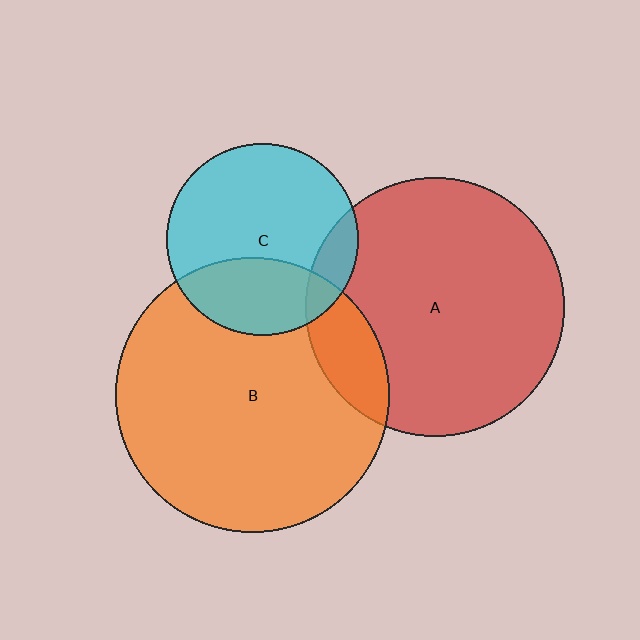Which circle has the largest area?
Circle B (orange).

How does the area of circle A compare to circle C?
Approximately 1.8 times.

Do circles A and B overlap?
Yes.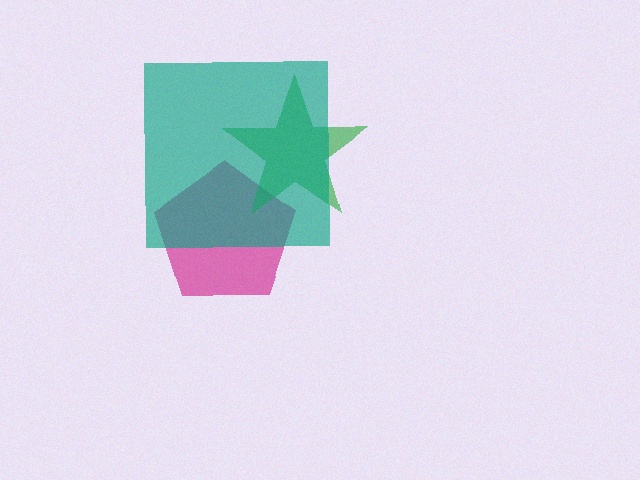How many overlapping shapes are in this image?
There are 3 overlapping shapes in the image.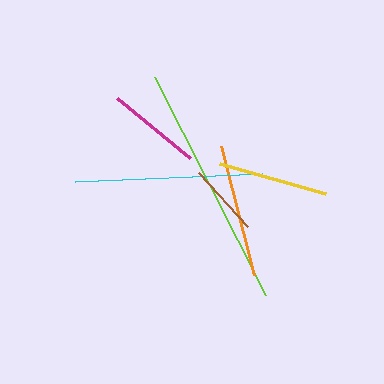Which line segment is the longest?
The lime line is the longest at approximately 245 pixels.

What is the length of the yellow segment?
The yellow segment is approximately 110 pixels long.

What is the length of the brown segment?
The brown segment is approximately 73 pixels long.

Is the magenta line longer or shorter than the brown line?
The magenta line is longer than the brown line.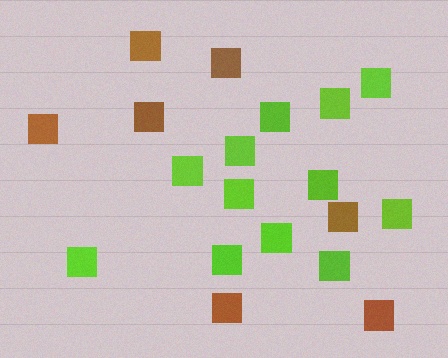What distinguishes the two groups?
There are 2 groups: one group of brown squares (7) and one group of lime squares (12).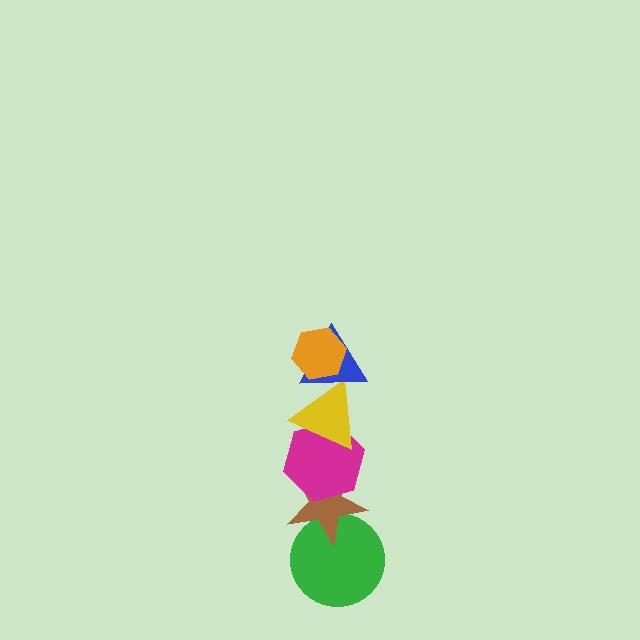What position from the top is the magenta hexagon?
The magenta hexagon is 4th from the top.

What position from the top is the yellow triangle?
The yellow triangle is 3rd from the top.